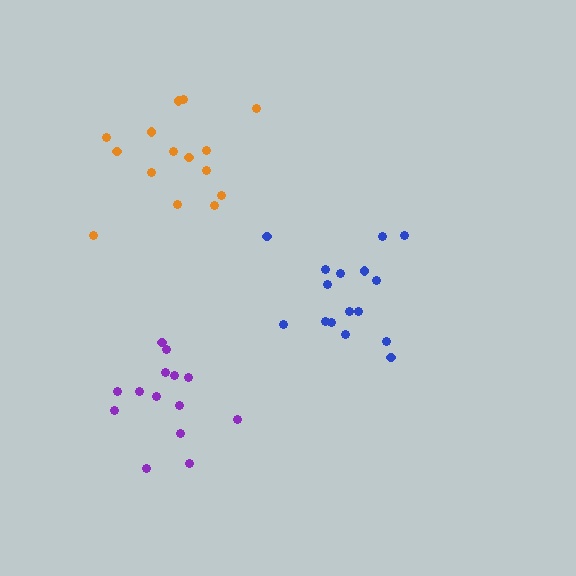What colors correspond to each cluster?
The clusters are colored: blue, orange, purple.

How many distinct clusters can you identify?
There are 3 distinct clusters.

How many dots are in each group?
Group 1: 16 dots, Group 2: 15 dots, Group 3: 14 dots (45 total).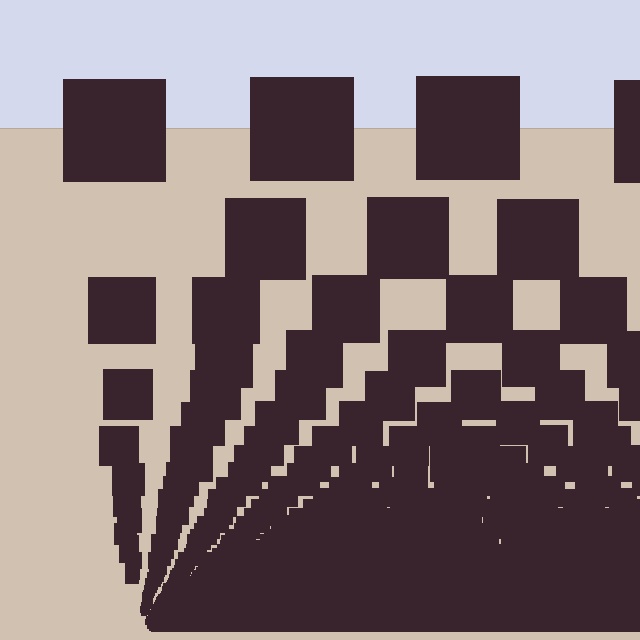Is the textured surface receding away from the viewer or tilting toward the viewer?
The surface appears to tilt toward the viewer. Texture elements get larger and sparser toward the top.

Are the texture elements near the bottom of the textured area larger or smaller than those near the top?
Smaller. The gradient is inverted — elements near the bottom are smaller and denser.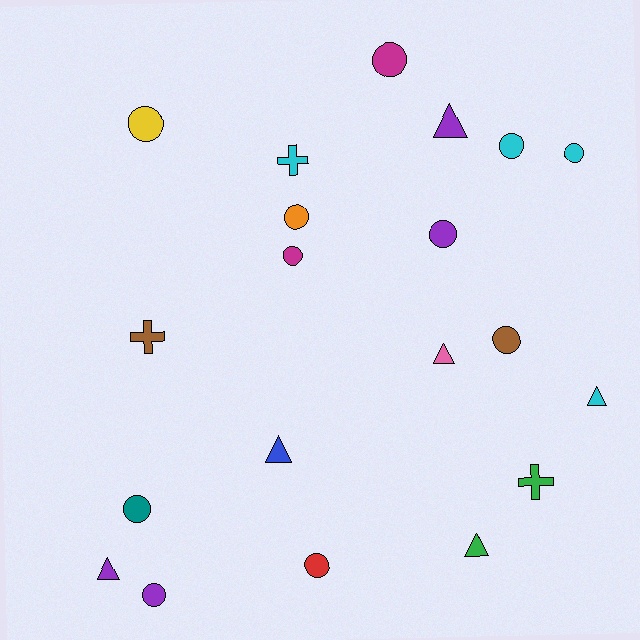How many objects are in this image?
There are 20 objects.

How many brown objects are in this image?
There are 2 brown objects.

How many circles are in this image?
There are 11 circles.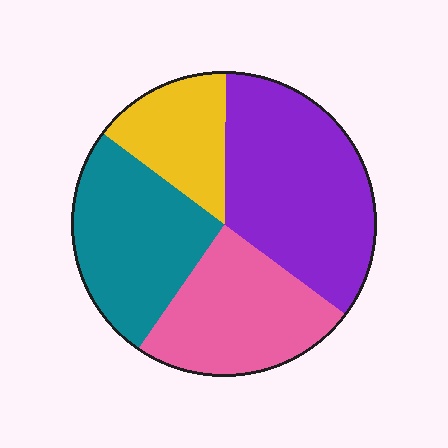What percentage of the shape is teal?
Teal takes up between a quarter and a half of the shape.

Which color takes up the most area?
Purple, at roughly 35%.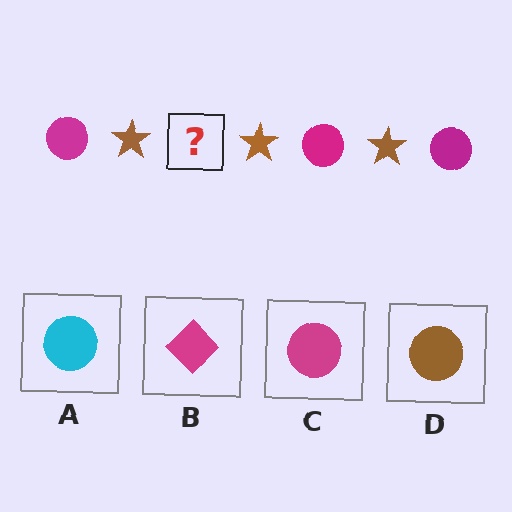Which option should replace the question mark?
Option C.